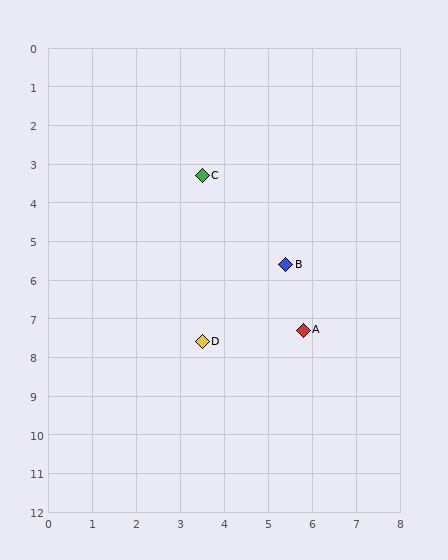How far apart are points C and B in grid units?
Points C and B are about 3.0 grid units apart.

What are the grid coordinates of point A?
Point A is at approximately (5.8, 7.3).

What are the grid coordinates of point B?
Point B is at approximately (5.4, 5.6).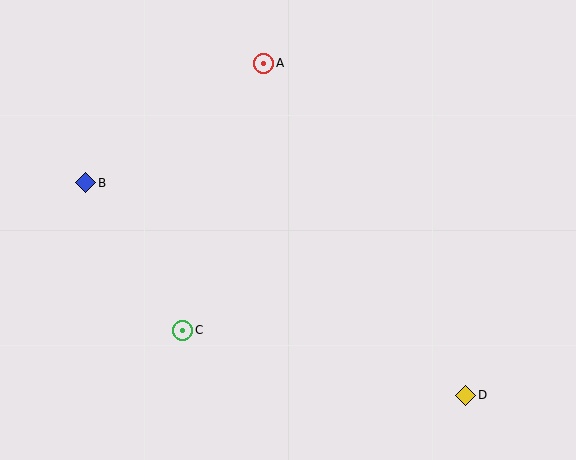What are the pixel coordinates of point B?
Point B is at (86, 183).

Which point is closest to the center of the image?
Point C at (183, 330) is closest to the center.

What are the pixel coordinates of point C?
Point C is at (183, 330).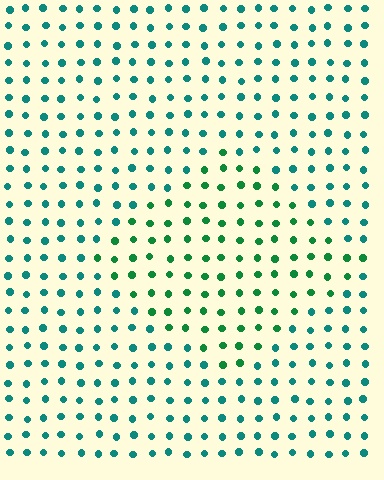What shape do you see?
I see a diamond.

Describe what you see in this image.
The image is filled with small teal elements in a uniform arrangement. A diamond-shaped region is visible where the elements are tinted to a slightly different hue, forming a subtle color boundary.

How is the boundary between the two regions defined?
The boundary is defined purely by a slight shift in hue (about 34 degrees). Spacing, size, and orientation are identical on both sides.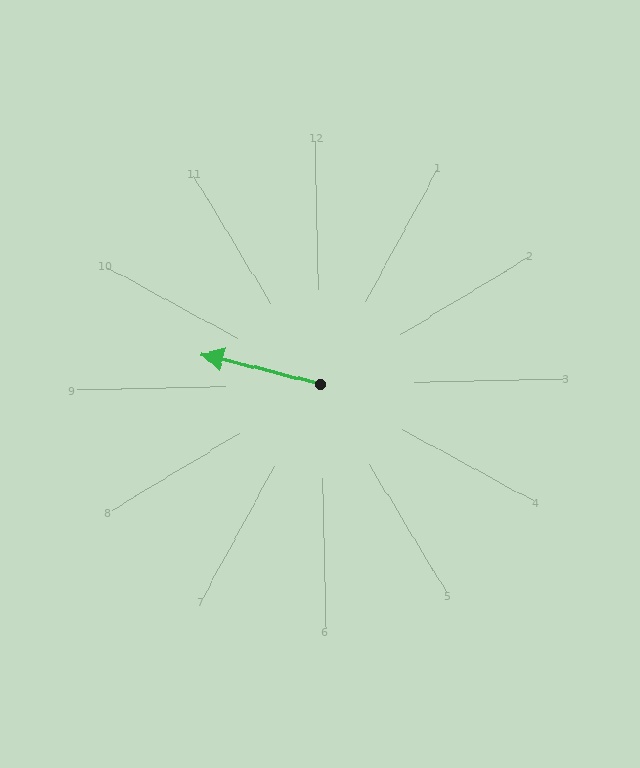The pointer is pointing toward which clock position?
Roughly 10 o'clock.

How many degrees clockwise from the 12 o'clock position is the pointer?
Approximately 286 degrees.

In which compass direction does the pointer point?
West.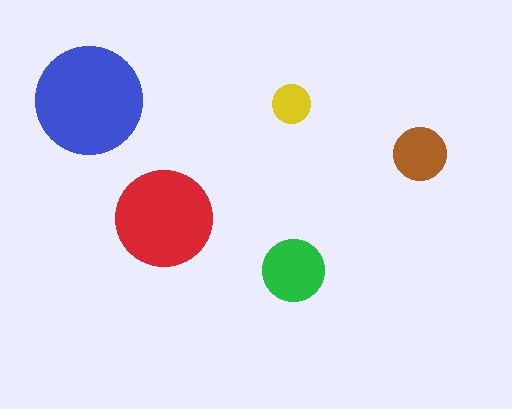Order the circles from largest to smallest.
the blue one, the red one, the green one, the brown one, the yellow one.